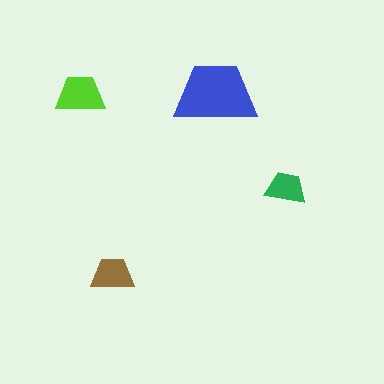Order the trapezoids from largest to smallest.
the blue one, the lime one, the brown one, the green one.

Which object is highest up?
The blue trapezoid is topmost.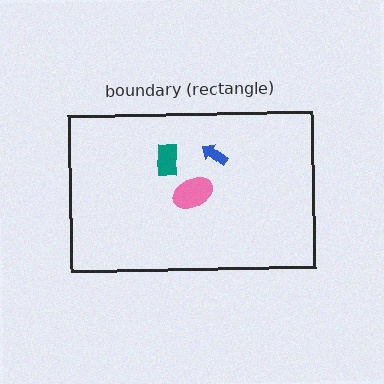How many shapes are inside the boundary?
3 inside, 0 outside.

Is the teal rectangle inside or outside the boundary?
Inside.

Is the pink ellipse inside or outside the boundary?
Inside.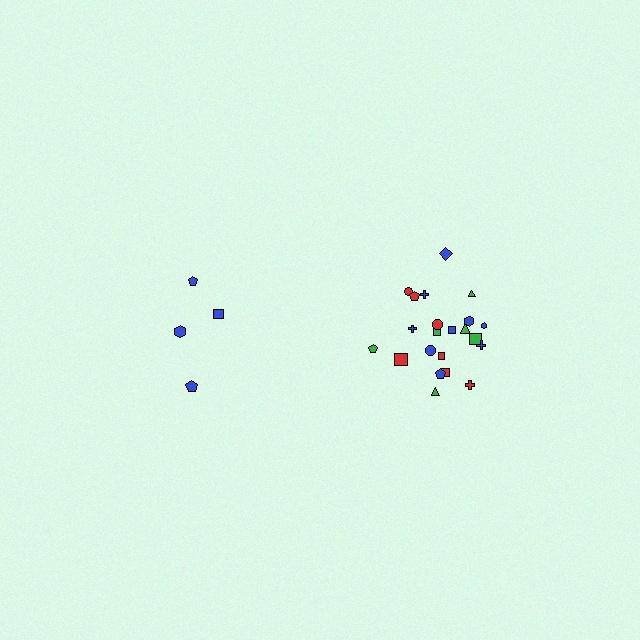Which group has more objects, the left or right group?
The right group.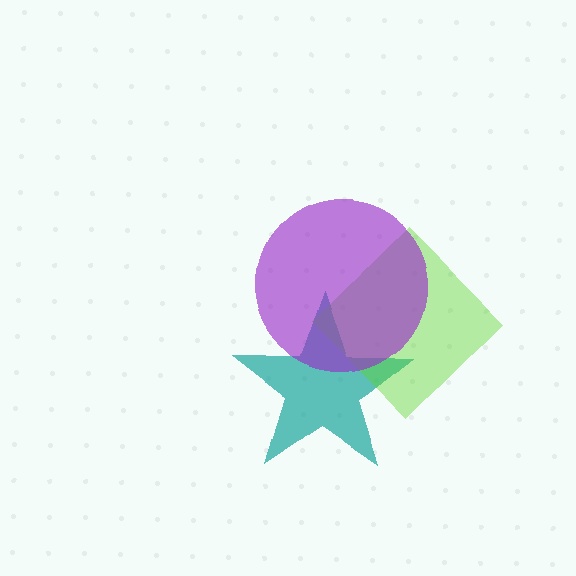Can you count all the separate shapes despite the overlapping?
Yes, there are 3 separate shapes.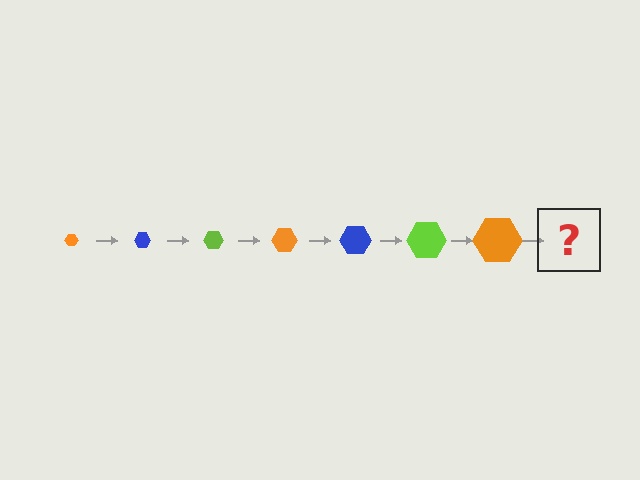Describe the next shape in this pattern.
It should be a blue hexagon, larger than the previous one.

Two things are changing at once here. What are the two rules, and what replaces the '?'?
The two rules are that the hexagon grows larger each step and the color cycles through orange, blue, and lime. The '?' should be a blue hexagon, larger than the previous one.